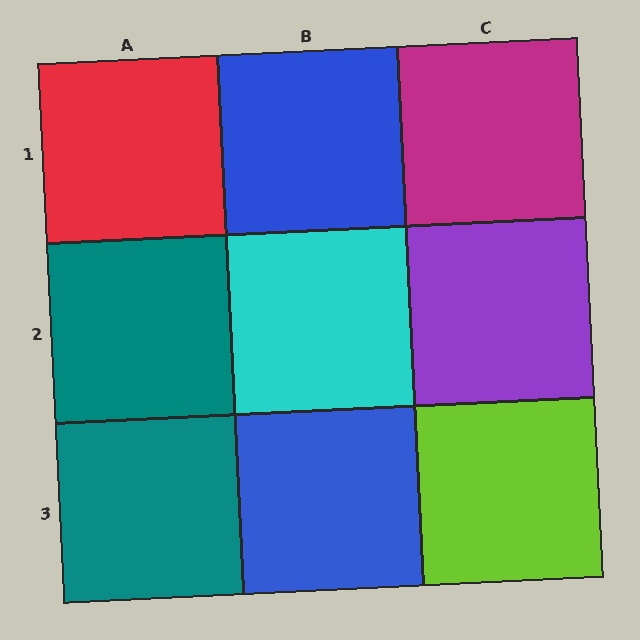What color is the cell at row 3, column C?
Lime.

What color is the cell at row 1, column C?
Magenta.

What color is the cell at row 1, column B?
Blue.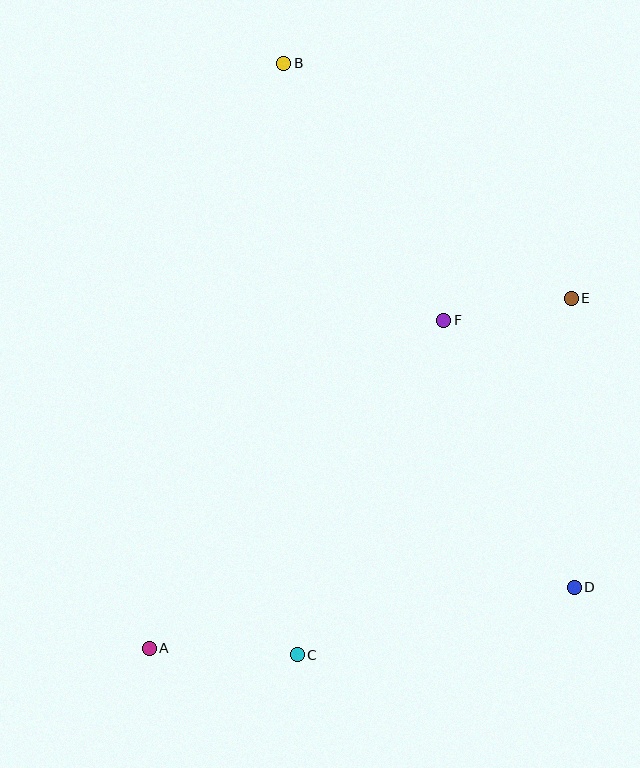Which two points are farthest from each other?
Points A and B are farthest from each other.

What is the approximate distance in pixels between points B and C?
The distance between B and C is approximately 592 pixels.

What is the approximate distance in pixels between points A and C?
The distance between A and C is approximately 148 pixels.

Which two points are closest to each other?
Points E and F are closest to each other.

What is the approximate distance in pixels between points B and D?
The distance between B and D is approximately 599 pixels.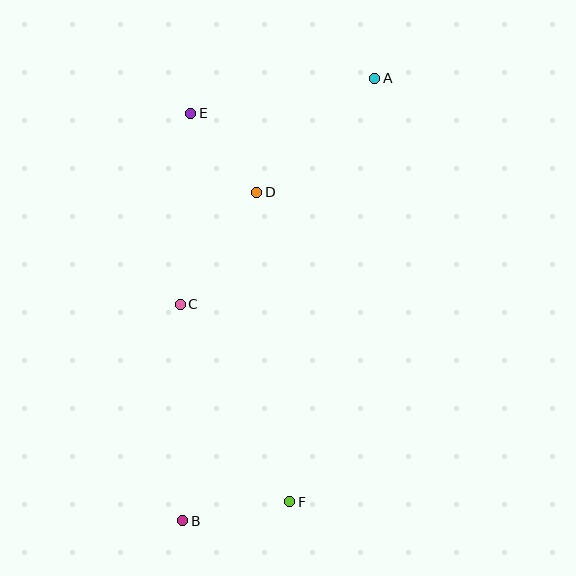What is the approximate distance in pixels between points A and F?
The distance between A and F is approximately 432 pixels.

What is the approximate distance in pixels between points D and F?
The distance between D and F is approximately 311 pixels.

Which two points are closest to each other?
Points D and E are closest to each other.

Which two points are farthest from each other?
Points A and B are farthest from each other.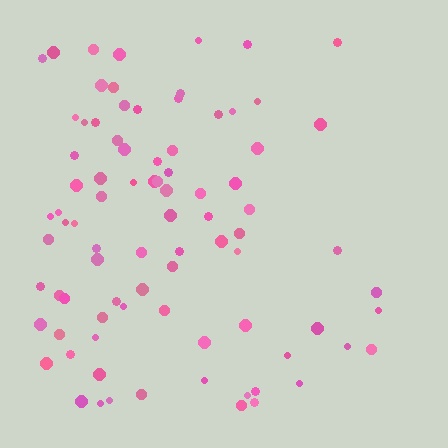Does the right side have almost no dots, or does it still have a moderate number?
Still a moderate number, just noticeably fewer than the left.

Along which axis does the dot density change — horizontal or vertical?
Horizontal.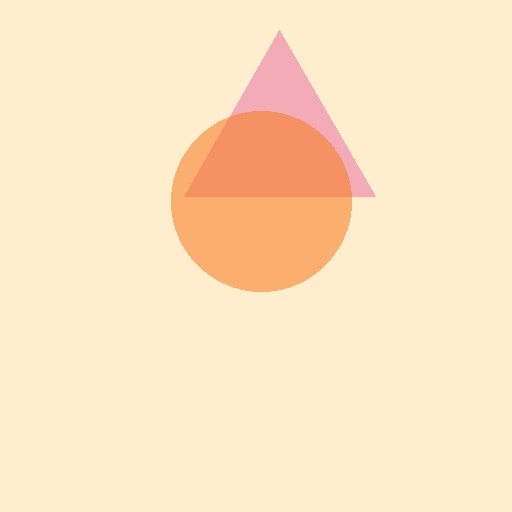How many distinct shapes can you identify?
There are 2 distinct shapes: a pink triangle, an orange circle.